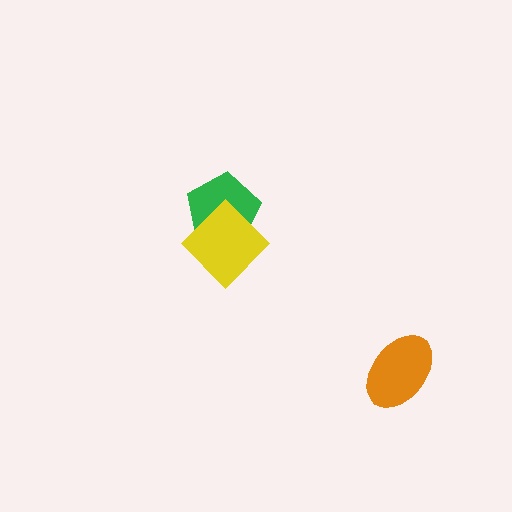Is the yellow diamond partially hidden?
No, no other shape covers it.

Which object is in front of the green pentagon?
The yellow diamond is in front of the green pentagon.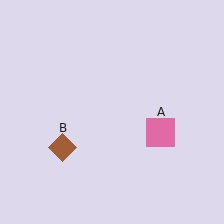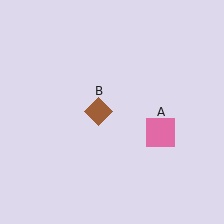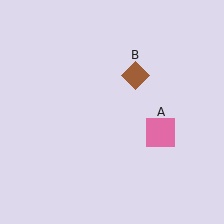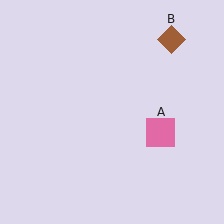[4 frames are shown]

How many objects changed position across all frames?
1 object changed position: brown diamond (object B).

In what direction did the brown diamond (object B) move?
The brown diamond (object B) moved up and to the right.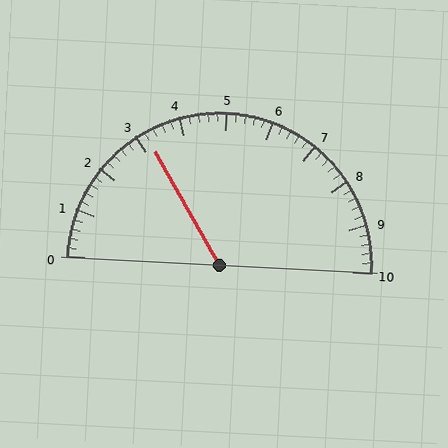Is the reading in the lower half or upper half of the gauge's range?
The reading is in the lower half of the range (0 to 10).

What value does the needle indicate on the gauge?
The needle indicates approximately 3.2.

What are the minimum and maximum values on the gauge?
The gauge ranges from 0 to 10.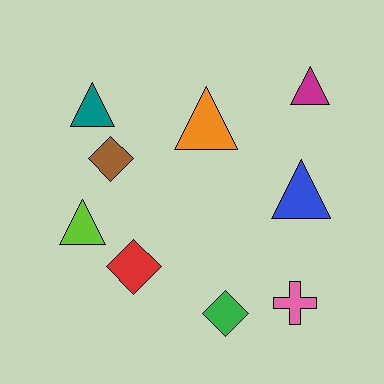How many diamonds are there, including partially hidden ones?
There are 3 diamonds.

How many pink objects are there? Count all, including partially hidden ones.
There is 1 pink object.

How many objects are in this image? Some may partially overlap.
There are 9 objects.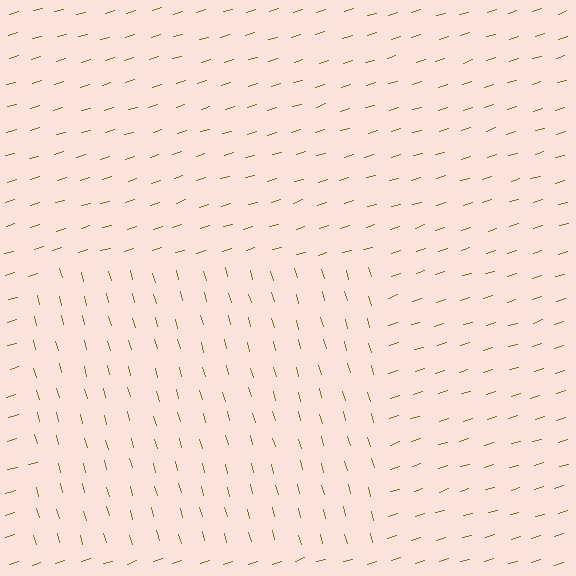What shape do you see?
I see a rectangle.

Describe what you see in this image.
The image is filled with small brown line segments. A rectangle region in the image has lines oriented differently from the surrounding lines, creating a visible texture boundary.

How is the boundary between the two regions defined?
The boundary is defined purely by a change in line orientation (approximately 88 degrees difference). All lines are the same color and thickness.